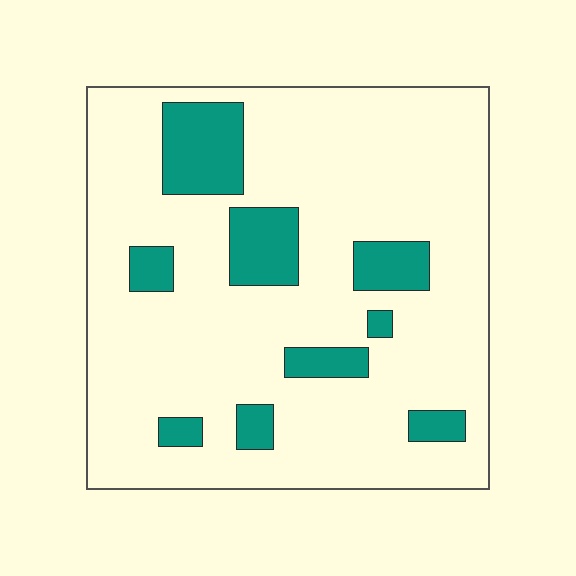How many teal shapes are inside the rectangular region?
9.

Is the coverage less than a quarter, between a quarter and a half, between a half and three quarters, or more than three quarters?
Less than a quarter.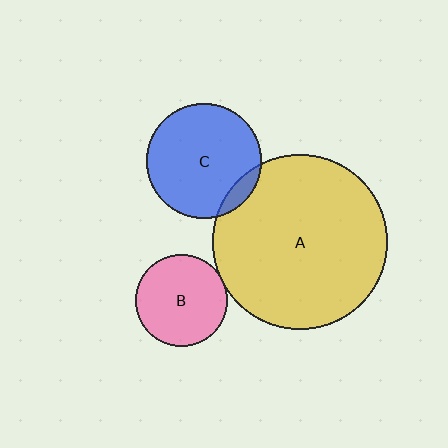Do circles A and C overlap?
Yes.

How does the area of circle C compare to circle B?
Approximately 1.6 times.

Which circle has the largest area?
Circle A (yellow).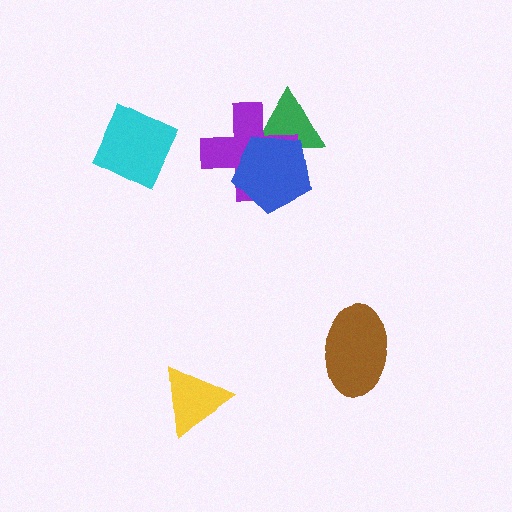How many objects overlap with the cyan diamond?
0 objects overlap with the cyan diamond.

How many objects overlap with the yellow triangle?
0 objects overlap with the yellow triangle.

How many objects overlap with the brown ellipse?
0 objects overlap with the brown ellipse.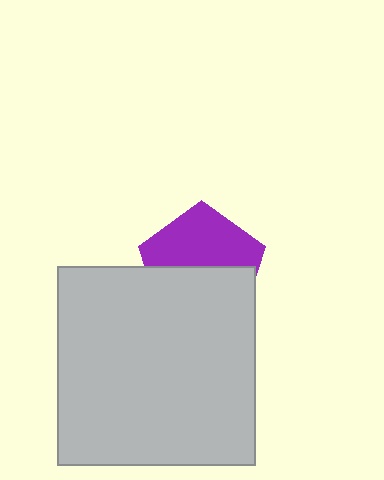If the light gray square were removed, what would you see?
You would see the complete purple pentagon.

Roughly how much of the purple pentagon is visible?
About half of it is visible (roughly 49%).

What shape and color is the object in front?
The object in front is a light gray square.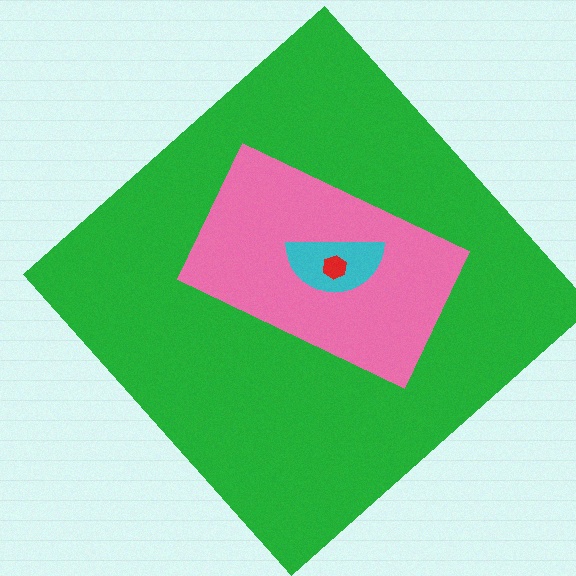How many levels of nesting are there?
4.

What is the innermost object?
The red hexagon.